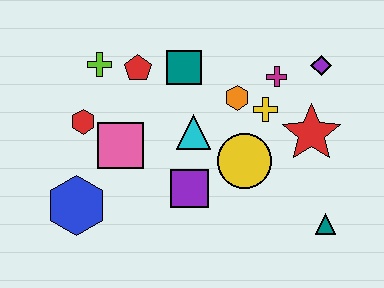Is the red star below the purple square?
No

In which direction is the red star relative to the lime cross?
The red star is to the right of the lime cross.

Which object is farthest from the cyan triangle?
The teal triangle is farthest from the cyan triangle.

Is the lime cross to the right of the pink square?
No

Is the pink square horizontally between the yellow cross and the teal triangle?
No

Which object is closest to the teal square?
The red pentagon is closest to the teal square.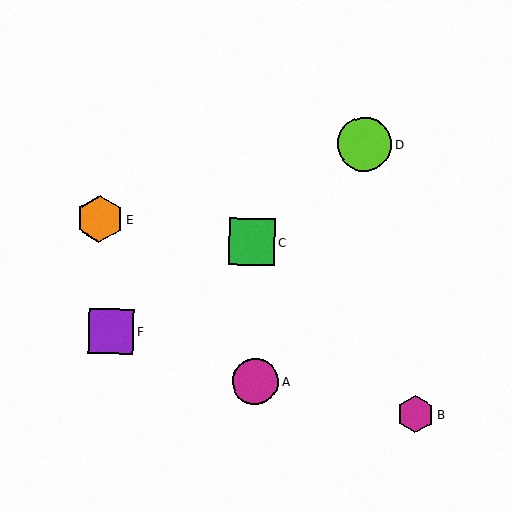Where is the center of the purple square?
The center of the purple square is at (111, 331).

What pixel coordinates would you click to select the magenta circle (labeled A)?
Click at (256, 381) to select the magenta circle A.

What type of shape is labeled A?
Shape A is a magenta circle.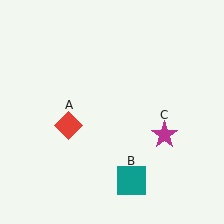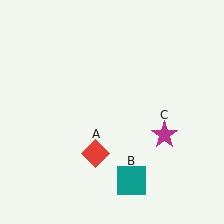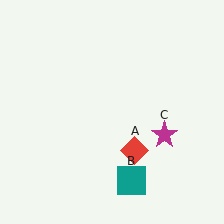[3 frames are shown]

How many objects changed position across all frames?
1 object changed position: red diamond (object A).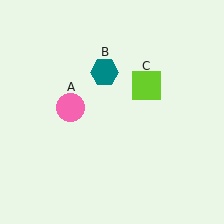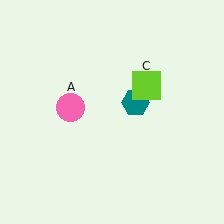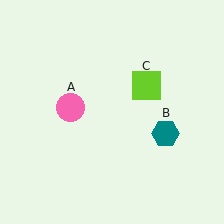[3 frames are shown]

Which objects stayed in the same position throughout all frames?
Pink circle (object A) and lime square (object C) remained stationary.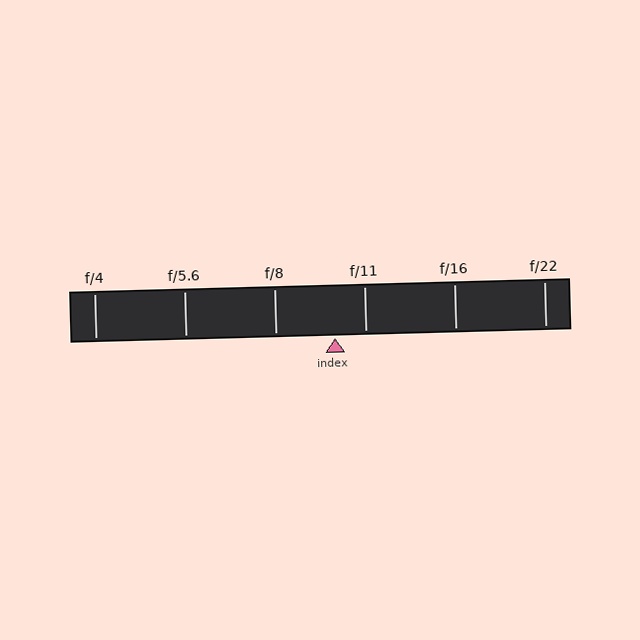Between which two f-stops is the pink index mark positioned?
The index mark is between f/8 and f/11.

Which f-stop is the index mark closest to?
The index mark is closest to f/11.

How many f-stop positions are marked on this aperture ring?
There are 6 f-stop positions marked.